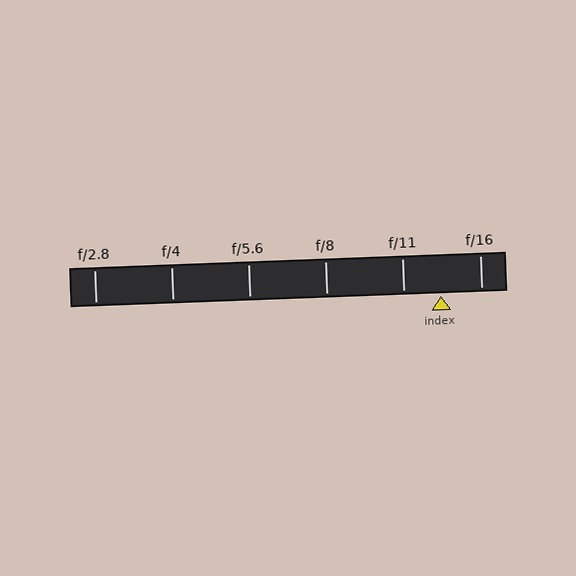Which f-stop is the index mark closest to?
The index mark is closest to f/11.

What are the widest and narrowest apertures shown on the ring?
The widest aperture shown is f/2.8 and the narrowest is f/16.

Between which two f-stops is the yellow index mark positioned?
The index mark is between f/11 and f/16.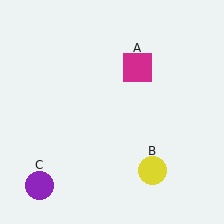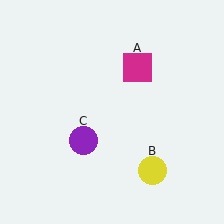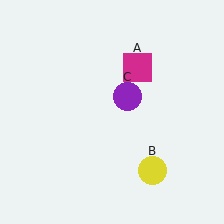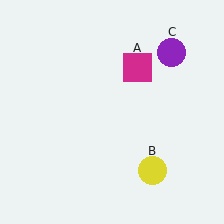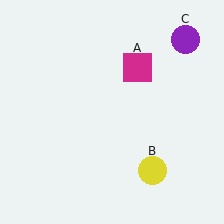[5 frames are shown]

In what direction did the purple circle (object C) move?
The purple circle (object C) moved up and to the right.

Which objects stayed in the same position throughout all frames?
Magenta square (object A) and yellow circle (object B) remained stationary.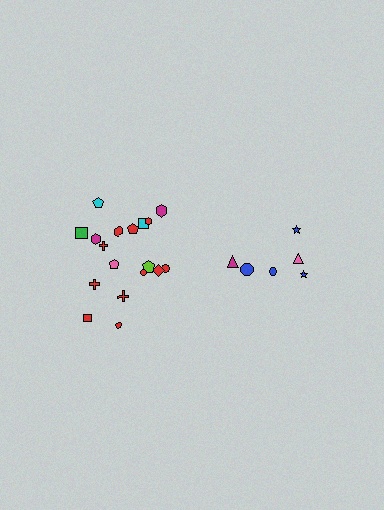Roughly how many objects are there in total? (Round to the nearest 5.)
Roughly 25 objects in total.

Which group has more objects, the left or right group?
The left group.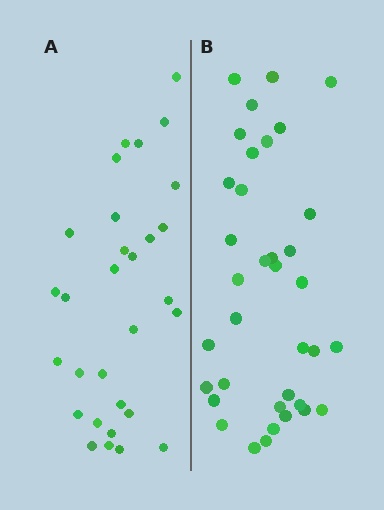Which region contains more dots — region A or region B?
Region B (the right region) has more dots.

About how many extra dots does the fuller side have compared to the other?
Region B has about 6 more dots than region A.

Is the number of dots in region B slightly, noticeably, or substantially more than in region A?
Region B has only slightly more — the two regions are fairly close. The ratio is roughly 1.2 to 1.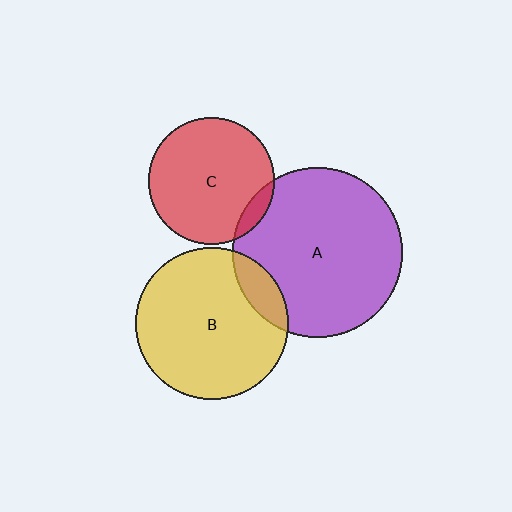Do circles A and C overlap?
Yes.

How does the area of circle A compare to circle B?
Approximately 1.2 times.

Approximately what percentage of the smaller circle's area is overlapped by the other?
Approximately 10%.